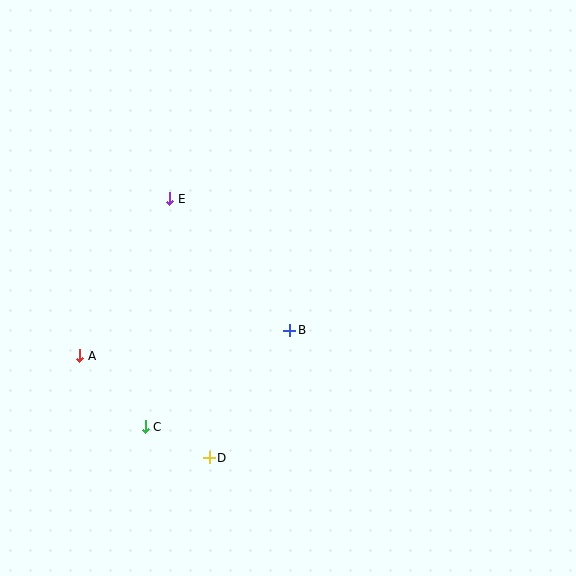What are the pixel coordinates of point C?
Point C is at (145, 427).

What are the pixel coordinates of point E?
Point E is at (170, 199).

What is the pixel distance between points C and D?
The distance between C and D is 71 pixels.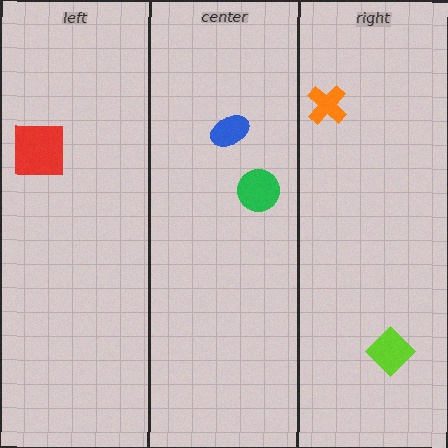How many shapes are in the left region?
1.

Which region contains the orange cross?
The right region.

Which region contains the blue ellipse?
The center region.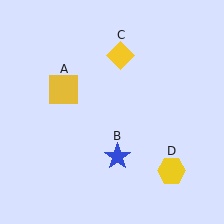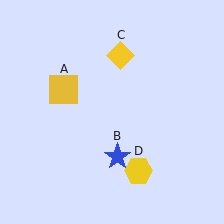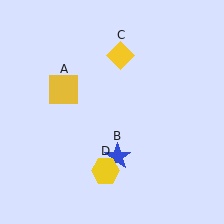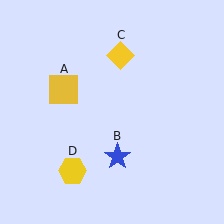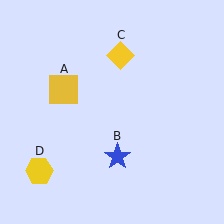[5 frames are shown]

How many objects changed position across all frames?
1 object changed position: yellow hexagon (object D).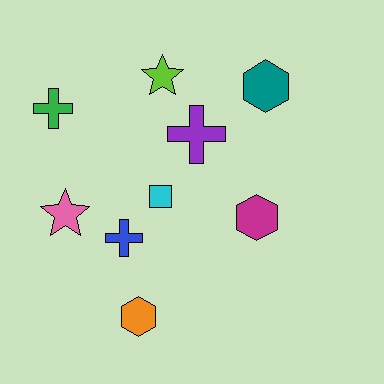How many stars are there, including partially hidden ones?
There are 2 stars.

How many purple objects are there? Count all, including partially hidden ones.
There is 1 purple object.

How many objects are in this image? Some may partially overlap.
There are 9 objects.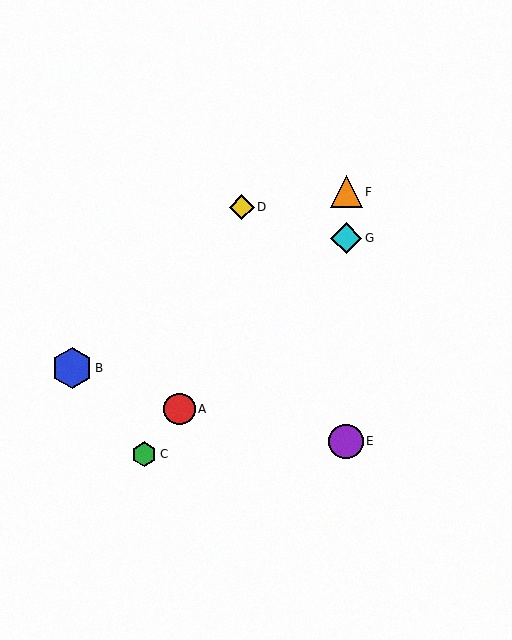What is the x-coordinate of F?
Object F is at x≈346.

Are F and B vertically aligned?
No, F is at x≈346 and B is at x≈72.